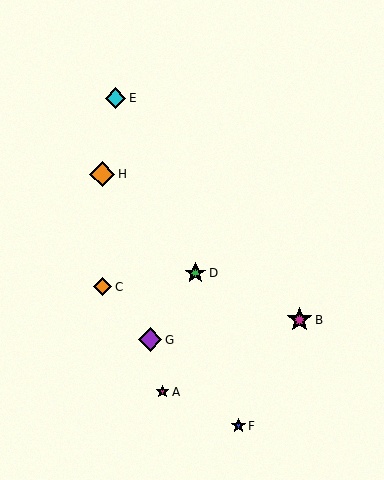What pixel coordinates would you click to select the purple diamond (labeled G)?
Click at (150, 340) to select the purple diamond G.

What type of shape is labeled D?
Shape D is a green star.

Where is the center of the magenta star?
The center of the magenta star is at (162, 392).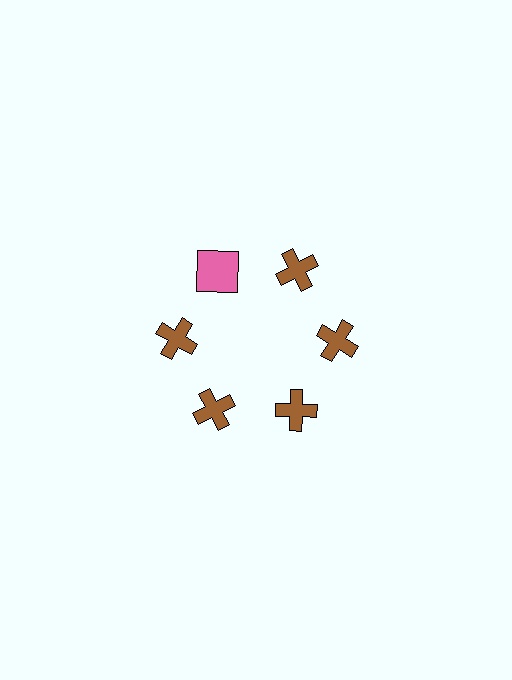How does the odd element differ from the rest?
It differs in both color (pink instead of brown) and shape (square instead of cross).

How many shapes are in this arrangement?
There are 6 shapes arranged in a ring pattern.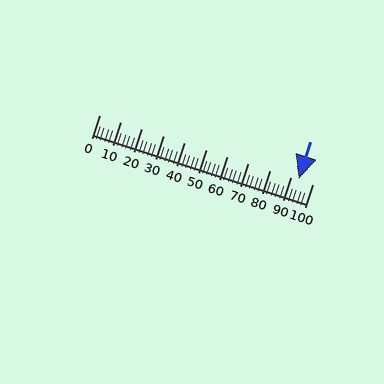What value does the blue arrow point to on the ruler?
The blue arrow points to approximately 93.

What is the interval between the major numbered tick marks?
The major tick marks are spaced 10 units apart.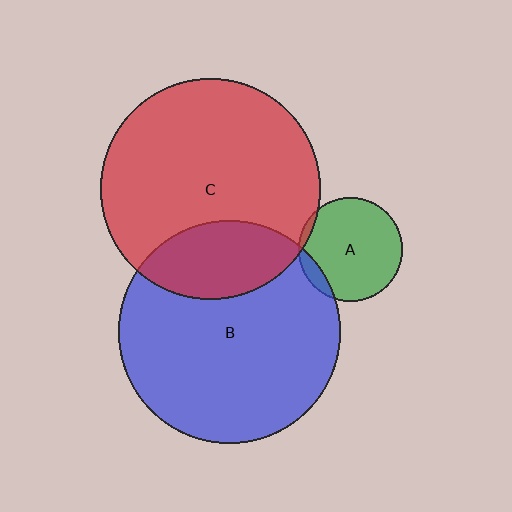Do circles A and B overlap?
Yes.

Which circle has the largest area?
Circle B (blue).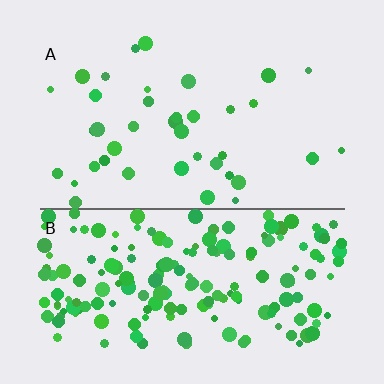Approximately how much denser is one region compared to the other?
Approximately 4.9× — region B over region A.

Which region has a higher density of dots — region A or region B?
B (the bottom).